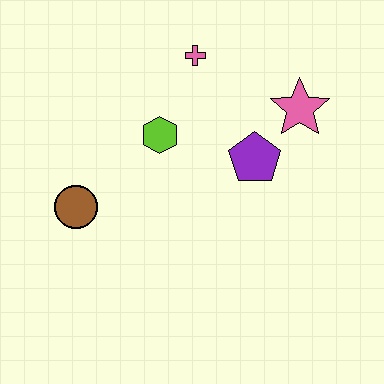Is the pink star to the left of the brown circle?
No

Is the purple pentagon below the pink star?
Yes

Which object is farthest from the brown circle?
The pink star is farthest from the brown circle.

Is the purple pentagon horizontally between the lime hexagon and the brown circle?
No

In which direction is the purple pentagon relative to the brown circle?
The purple pentagon is to the right of the brown circle.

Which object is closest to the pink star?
The purple pentagon is closest to the pink star.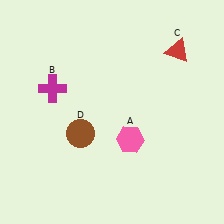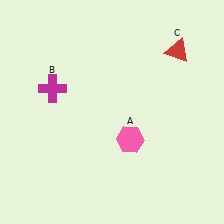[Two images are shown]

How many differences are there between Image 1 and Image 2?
There is 1 difference between the two images.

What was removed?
The brown circle (D) was removed in Image 2.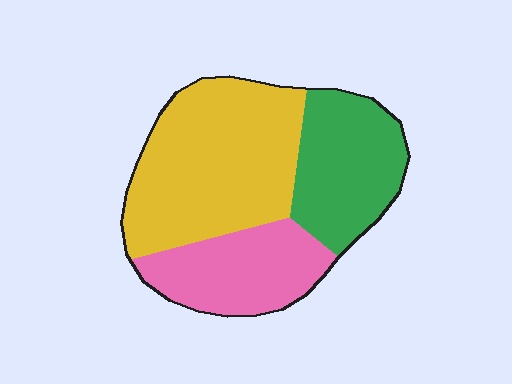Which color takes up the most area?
Yellow, at roughly 45%.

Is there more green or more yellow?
Yellow.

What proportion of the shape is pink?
Pink takes up between a sixth and a third of the shape.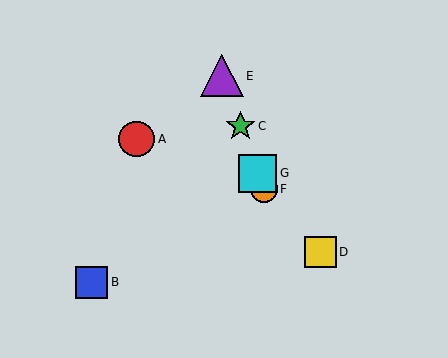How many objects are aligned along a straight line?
4 objects (C, E, F, G) are aligned along a straight line.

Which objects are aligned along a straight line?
Objects C, E, F, G are aligned along a straight line.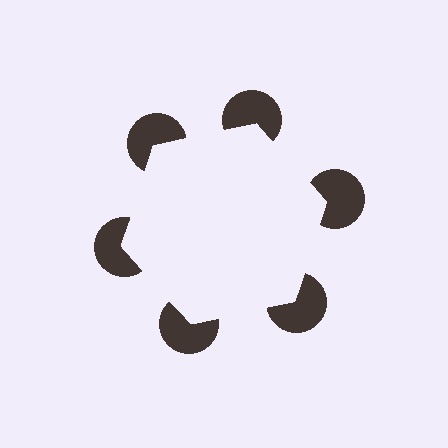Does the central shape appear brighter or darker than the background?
It typically appears slightly brighter than the background, even though no actual brightness change is drawn.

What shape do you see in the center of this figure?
An illusory hexagon — its edges are inferred from the aligned wedge cuts in the pac-man discs, not physically drawn.